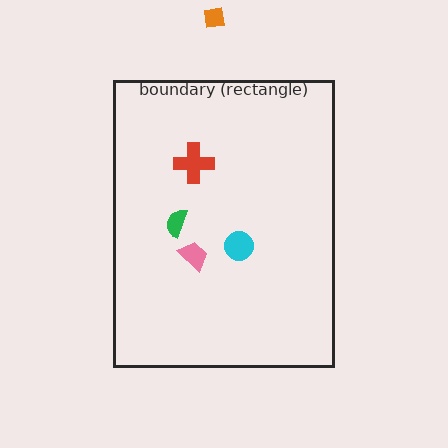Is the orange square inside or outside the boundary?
Outside.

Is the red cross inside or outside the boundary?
Inside.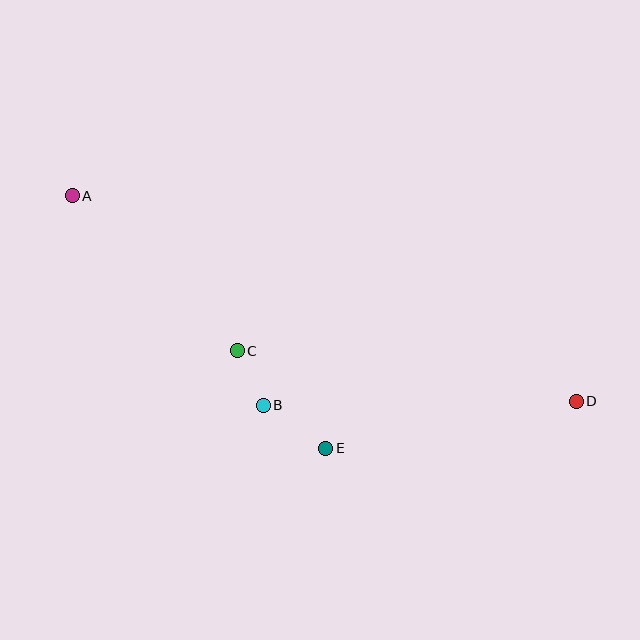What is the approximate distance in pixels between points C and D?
The distance between C and D is approximately 343 pixels.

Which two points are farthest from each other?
Points A and D are farthest from each other.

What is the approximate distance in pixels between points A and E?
The distance between A and E is approximately 358 pixels.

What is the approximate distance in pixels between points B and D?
The distance between B and D is approximately 313 pixels.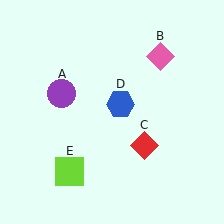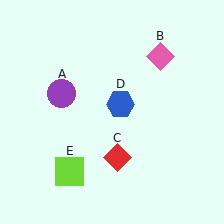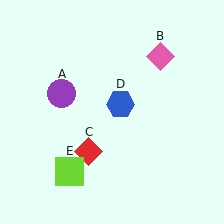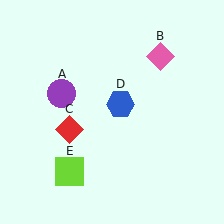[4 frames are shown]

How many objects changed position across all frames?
1 object changed position: red diamond (object C).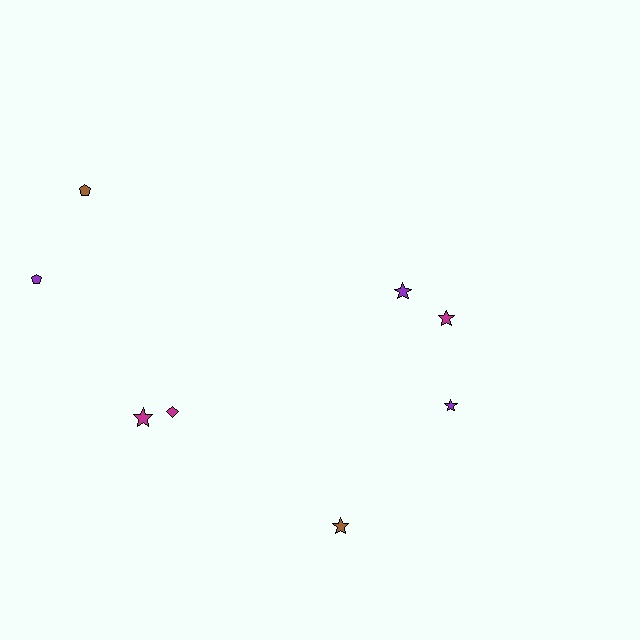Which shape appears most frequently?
Star, with 5 objects.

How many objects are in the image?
There are 8 objects.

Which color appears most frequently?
Purple, with 3 objects.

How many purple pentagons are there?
There is 1 purple pentagon.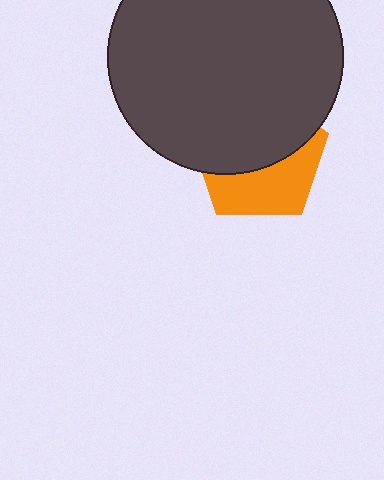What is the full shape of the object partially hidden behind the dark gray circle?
The partially hidden object is an orange pentagon.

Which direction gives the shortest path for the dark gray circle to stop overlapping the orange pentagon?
Moving up gives the shortest separation.